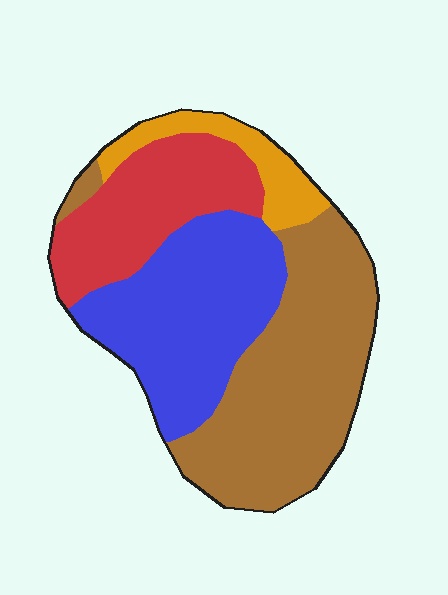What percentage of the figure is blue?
Blue covers around 30% of the figure.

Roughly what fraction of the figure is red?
Red covers about 20% of the figure.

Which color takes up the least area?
Orange, at roughly 10%.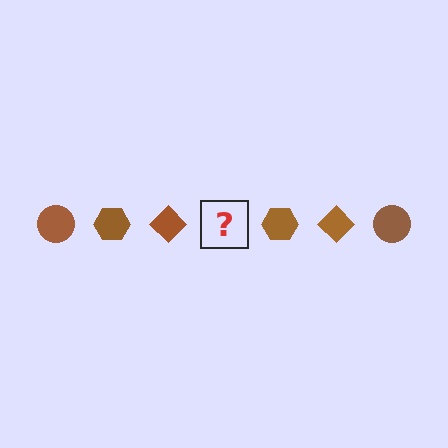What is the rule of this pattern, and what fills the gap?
The rule is that the pattern cycles through circle, hexagon, diamond shapes in brown. The gap should be filled with a brown circle.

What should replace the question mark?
The question mark should be replaced with a brown circle.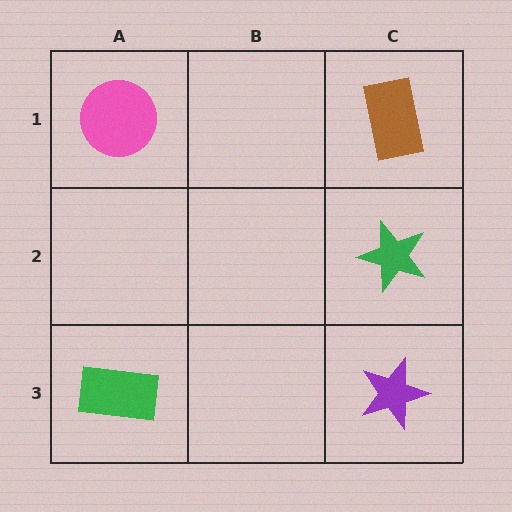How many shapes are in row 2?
1 shape.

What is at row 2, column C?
A green star.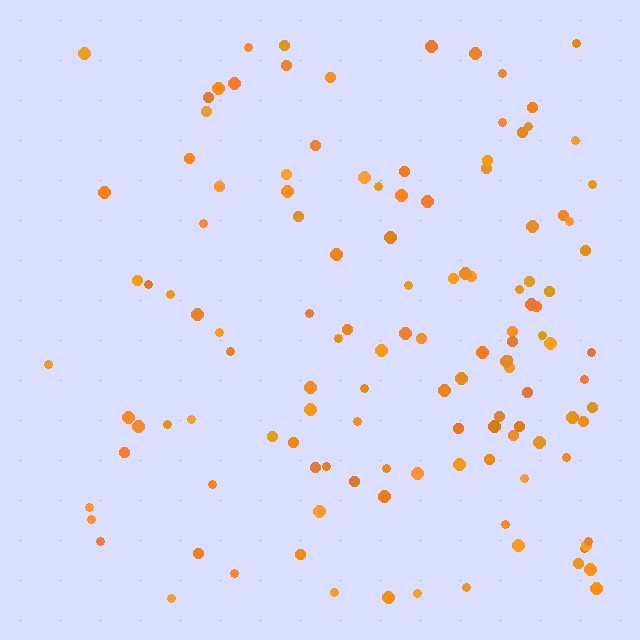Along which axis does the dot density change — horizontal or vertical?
Horizontal.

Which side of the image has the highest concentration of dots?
The right.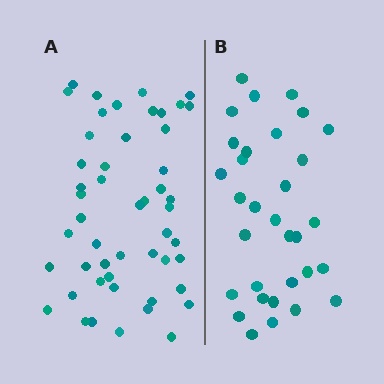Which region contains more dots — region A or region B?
Region A (the left region) has more dots.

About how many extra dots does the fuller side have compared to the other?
Region A has approximately 20 more dots than region B.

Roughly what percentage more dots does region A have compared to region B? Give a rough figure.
About 55% more.